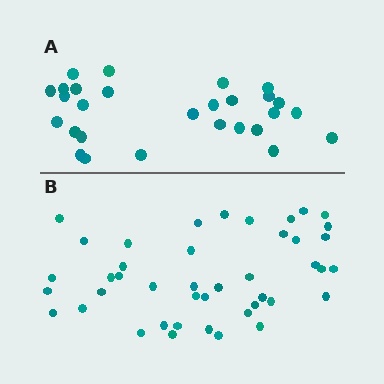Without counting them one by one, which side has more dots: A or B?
Region B (the bottom region) has more dots.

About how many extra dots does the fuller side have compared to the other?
Region B has approximately 15 more dots than region A.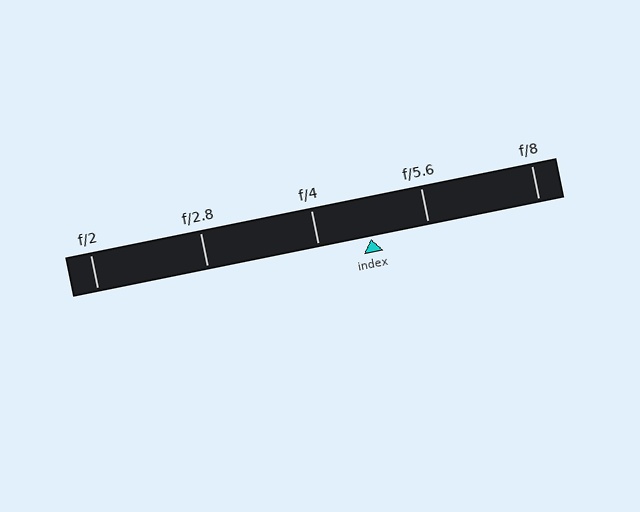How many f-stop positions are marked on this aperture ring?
There are 5 f-stop positions marked.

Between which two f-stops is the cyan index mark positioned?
The index mark is between f/4 and f/5.6.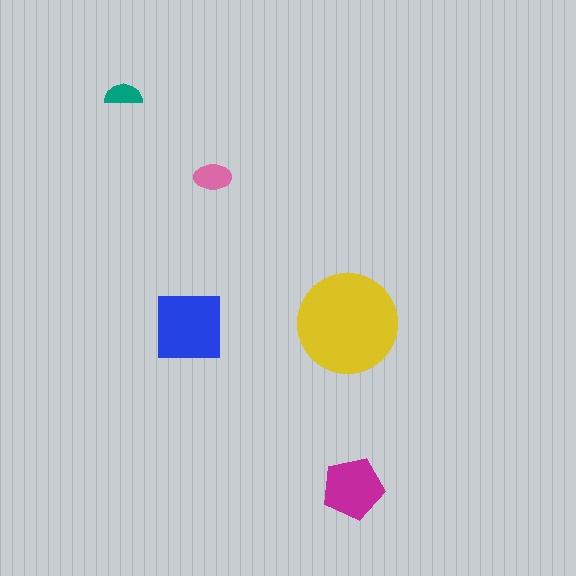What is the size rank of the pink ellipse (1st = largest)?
4th.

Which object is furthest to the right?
The magenta pentagon is rightmost.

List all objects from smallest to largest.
The teal semicircle, the pink ellipse, the magenta pentagon, the blue square, the yellow circle.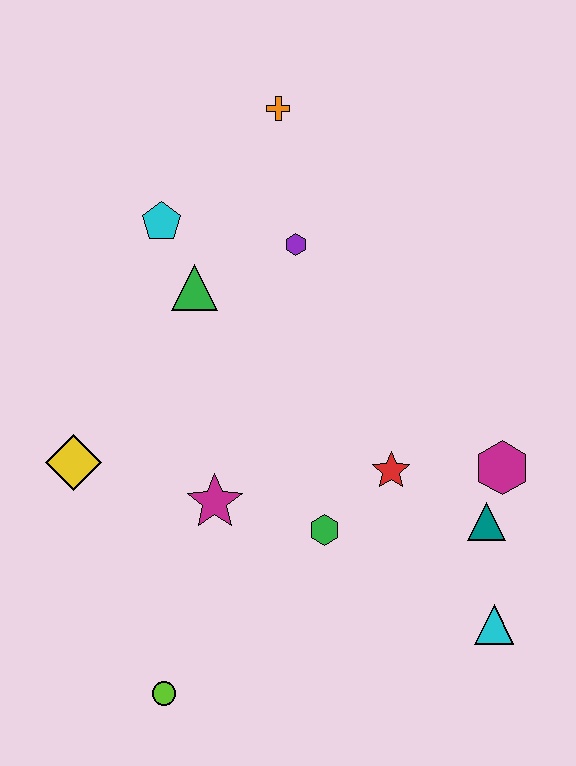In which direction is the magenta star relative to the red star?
The magenta star is to the left of the red star.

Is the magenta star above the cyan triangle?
Yes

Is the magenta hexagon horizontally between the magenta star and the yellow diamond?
No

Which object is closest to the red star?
The green hexagon is closest to the red star.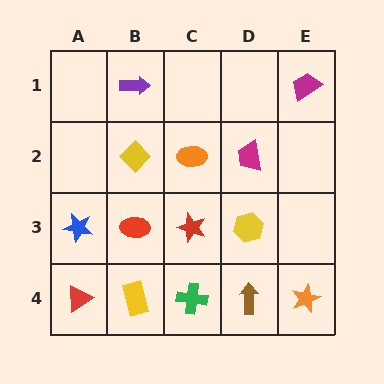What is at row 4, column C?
A green cross.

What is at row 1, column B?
A purple arrow.